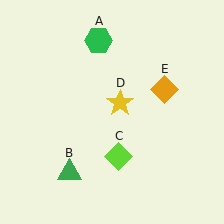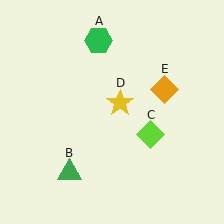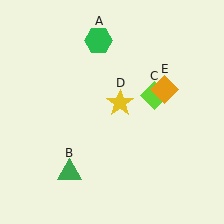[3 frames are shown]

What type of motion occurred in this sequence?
The lime diamond (object C) rotated counterclockwise around the center of the scene.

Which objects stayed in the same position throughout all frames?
Green hexagon (object A) and green triangle (object B) and yellow star (object D) and orange diamond (object E) remained stationary.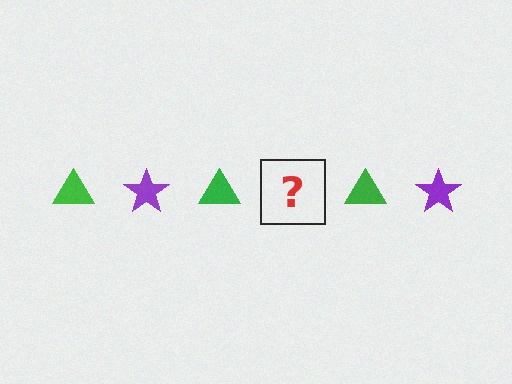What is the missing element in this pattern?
The missing element is a purple star.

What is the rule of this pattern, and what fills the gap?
The rule is that the pattern alternates between green triangle and purple star. The gap should be filled with a purple star.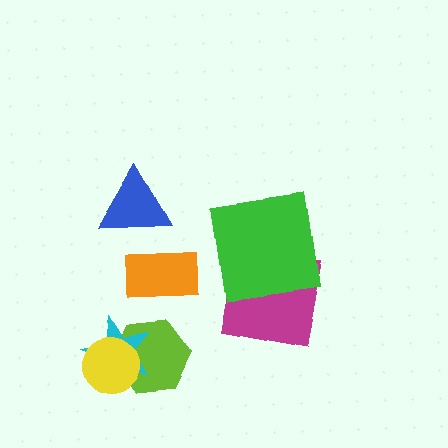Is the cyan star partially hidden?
Yes, it is partially covered by another shape.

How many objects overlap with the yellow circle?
2 objects overlap with the yellow circle.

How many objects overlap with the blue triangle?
0 objects overlap with the blue triangle.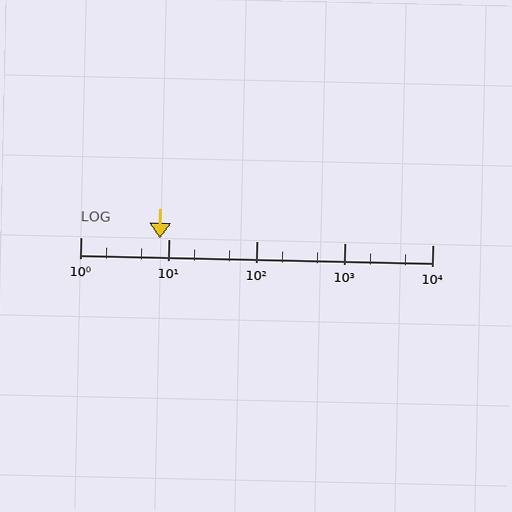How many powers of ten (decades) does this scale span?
The scale spans 4 decades, from 1 to 10000.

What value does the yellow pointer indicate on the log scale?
The pointer indicates approximately 8.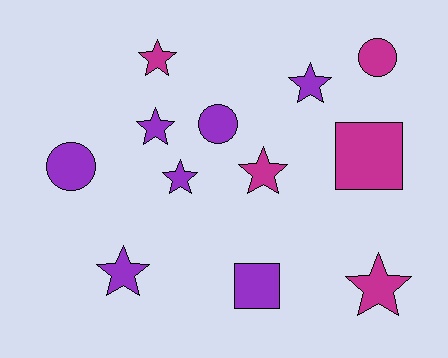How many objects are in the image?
There are 12 objects.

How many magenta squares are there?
There is 1 magenta square.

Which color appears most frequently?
Purple, with 7 objects.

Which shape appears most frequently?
Star, with 7 objects.